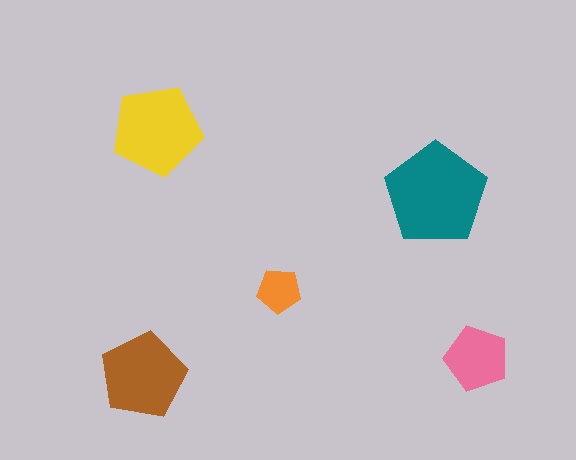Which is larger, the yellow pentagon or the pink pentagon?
The yellow one.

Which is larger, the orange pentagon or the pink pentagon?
The pink one.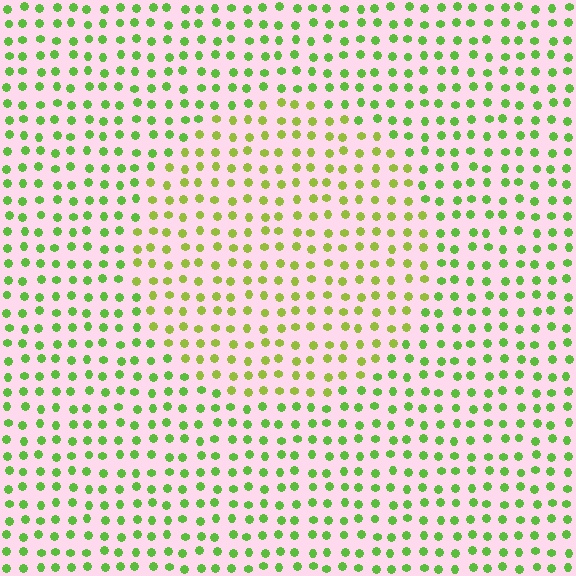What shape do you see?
I see a circle.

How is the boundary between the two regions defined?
The boundary is defined purely by a slight shift in hue (about 27 degrees). Spacing, size, and orientation are identical on both sides.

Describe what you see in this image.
The image is filled with small lime elements in a uniform arrangement. A circle-shaped region is visible where the elements are tinted to a slightly different hue, forming a subtle color boundary.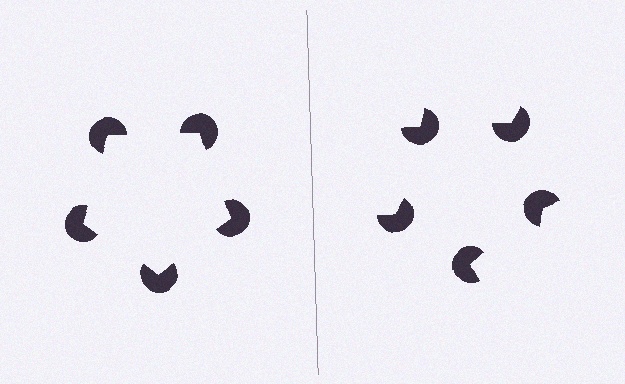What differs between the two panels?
The pac-man discs are positioned identically on both sides; only the wedge orientations differ. On the left they align to a pentagon; on the right they are misaligned.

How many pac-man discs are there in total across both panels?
10 — 5 on each side.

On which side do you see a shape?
An illusory pentagon appears on the left side. On the right side the wedge cuts are rotated, so no coherent shape forms.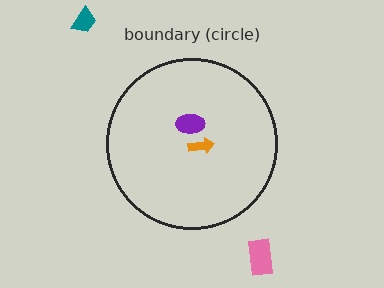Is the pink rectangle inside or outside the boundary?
Outside.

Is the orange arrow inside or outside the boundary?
Inside.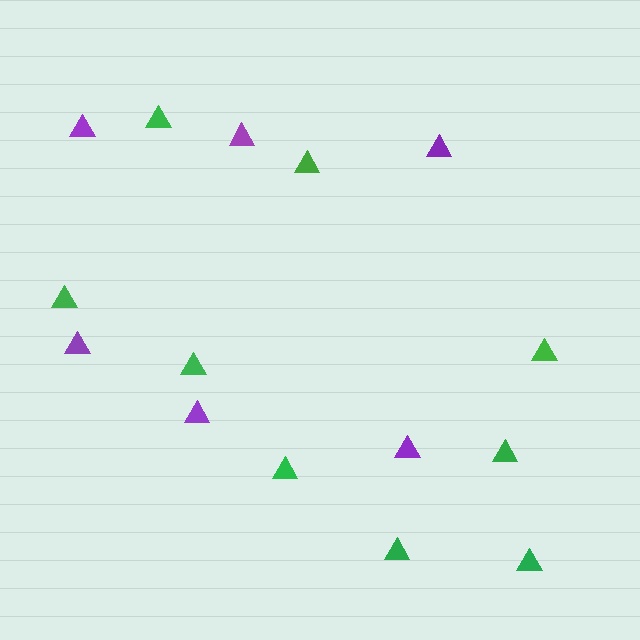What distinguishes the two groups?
There are 2 groups: one group of green triangles (9) and one group of purple triangles (6).